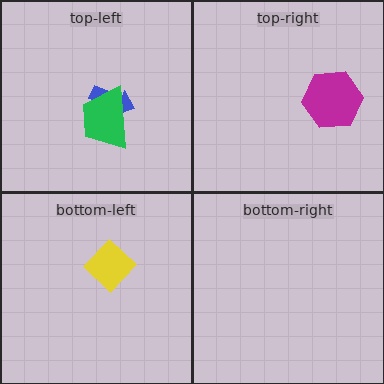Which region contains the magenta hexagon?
The top-right region.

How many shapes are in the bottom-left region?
1.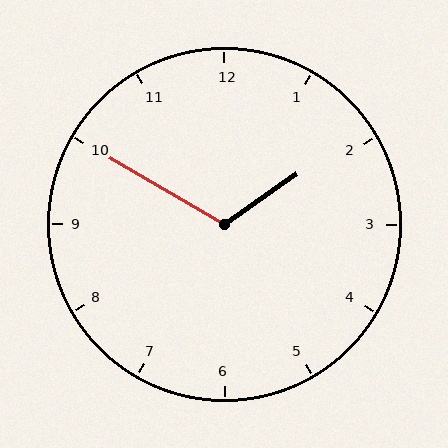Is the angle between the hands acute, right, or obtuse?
It is obtuse.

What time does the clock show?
1:50.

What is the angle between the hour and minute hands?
Approximately 115 degrees.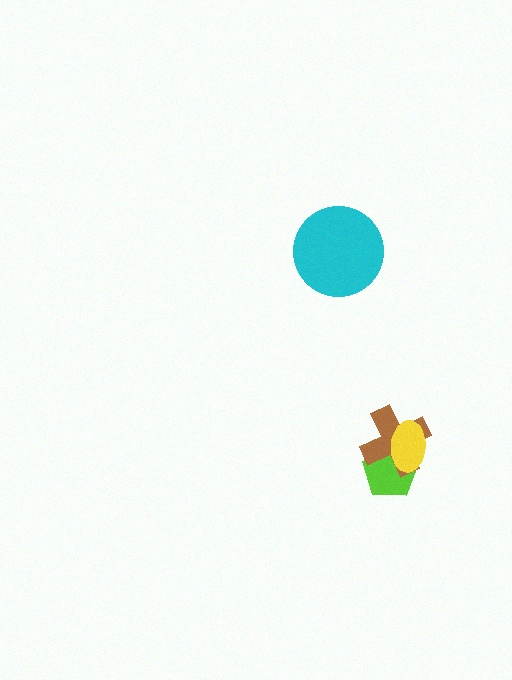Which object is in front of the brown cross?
The yellow ellipse is in front of the brown cross.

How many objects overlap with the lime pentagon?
2 objects overlap with the lime pentagon.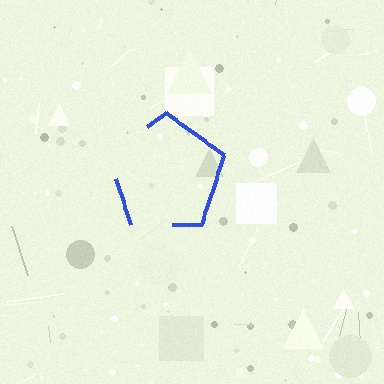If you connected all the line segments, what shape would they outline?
They would outline a pentagon.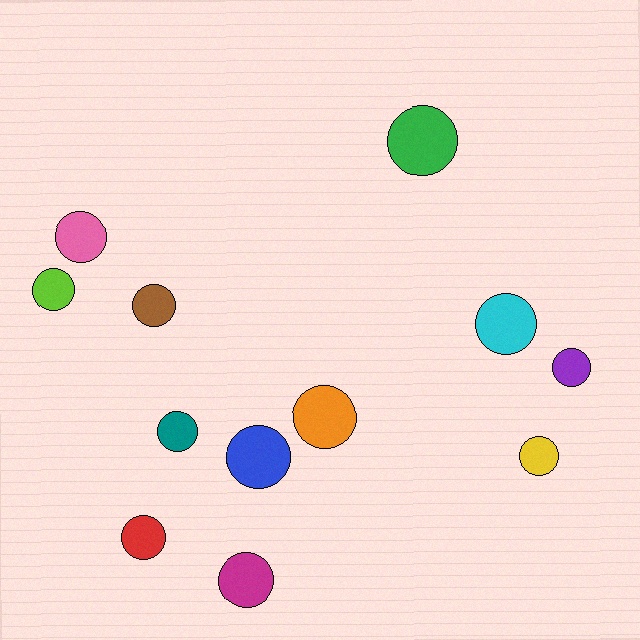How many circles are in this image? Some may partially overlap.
There are 12 circles.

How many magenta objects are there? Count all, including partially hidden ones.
There is 1 magenta object.